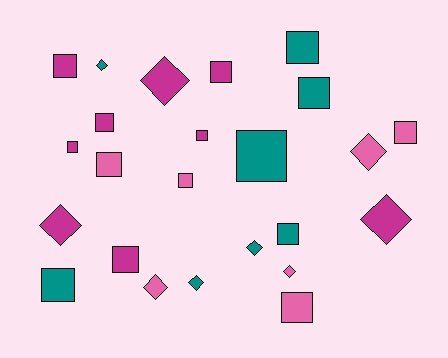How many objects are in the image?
There are 24 objects.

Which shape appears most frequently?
Square, with 15 objects.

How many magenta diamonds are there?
There are 3 magenta diamonds.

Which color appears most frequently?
Magenta, with 9 objects.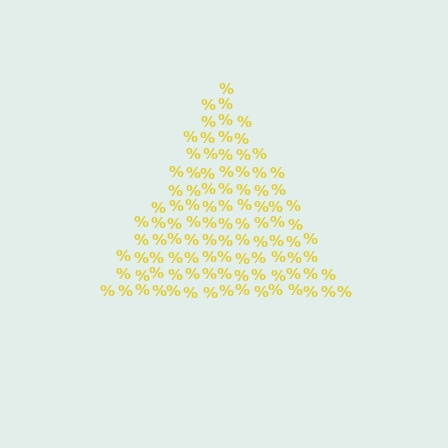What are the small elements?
The small elements are percent signs.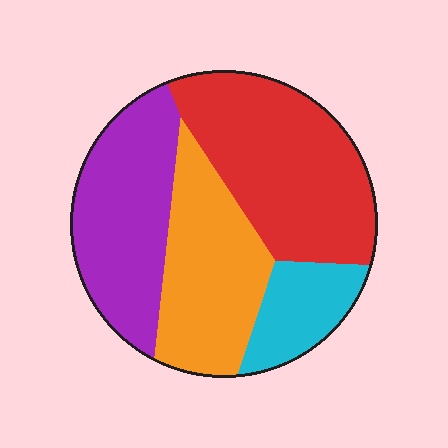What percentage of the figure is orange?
Orange takes up about one quarter (1/4) of the figure.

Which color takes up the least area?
Cyan, at roughly 10%.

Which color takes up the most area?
Red, at roughly 35%.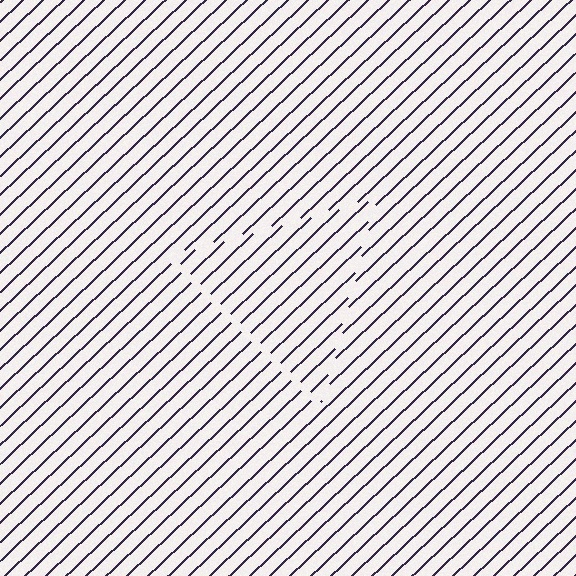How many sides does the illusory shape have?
3 sides — the line-ends trace a triangle.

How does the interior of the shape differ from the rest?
The interior of the shape contains the same grating, shifted by half a period — the contour is defined by the phase discontinuity where line-ends from the inner and outer gratings abut.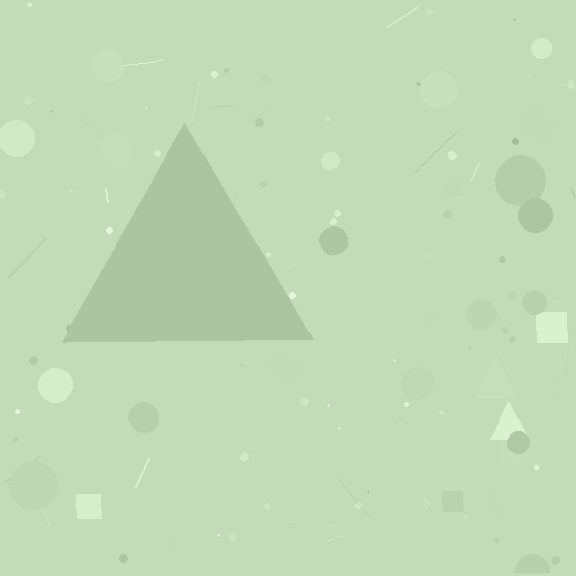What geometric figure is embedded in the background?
A triangle is embedded in the background.